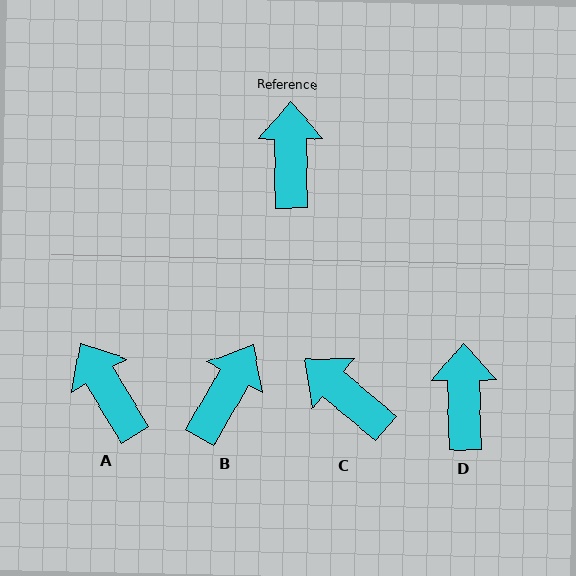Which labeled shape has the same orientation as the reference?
D.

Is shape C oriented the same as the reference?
No, it is off by about 49 degrees.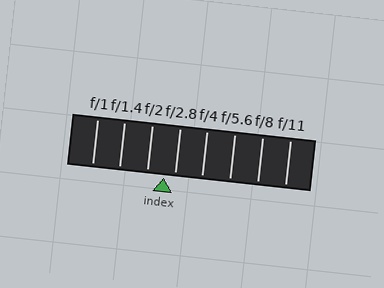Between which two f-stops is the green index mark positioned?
The index mark is between f/2 and f/2.8.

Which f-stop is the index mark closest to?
The index mark is closest to f/2.8.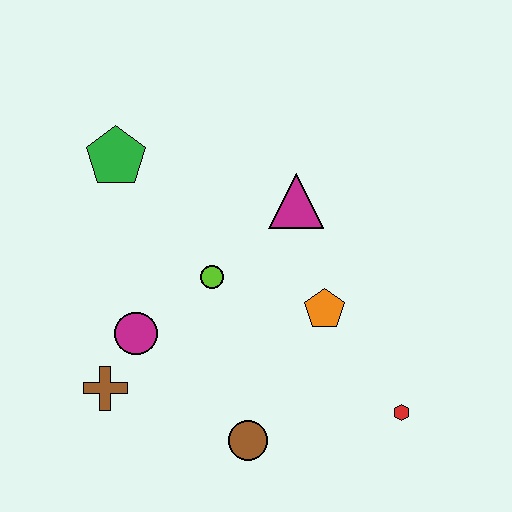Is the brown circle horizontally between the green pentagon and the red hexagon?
Yes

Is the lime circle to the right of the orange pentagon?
No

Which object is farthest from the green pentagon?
The red hexagon is farthest from the green pentagon.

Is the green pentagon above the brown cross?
Yes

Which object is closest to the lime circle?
The magenta circle is closest to the lime circle.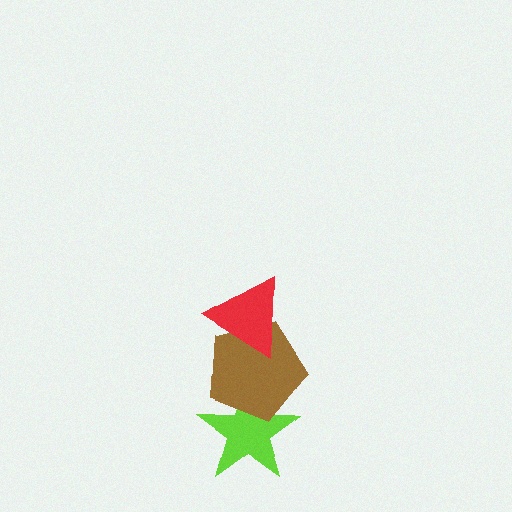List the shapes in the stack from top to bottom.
From top to bottom: the red triangle, the brown pentagon, the lime star.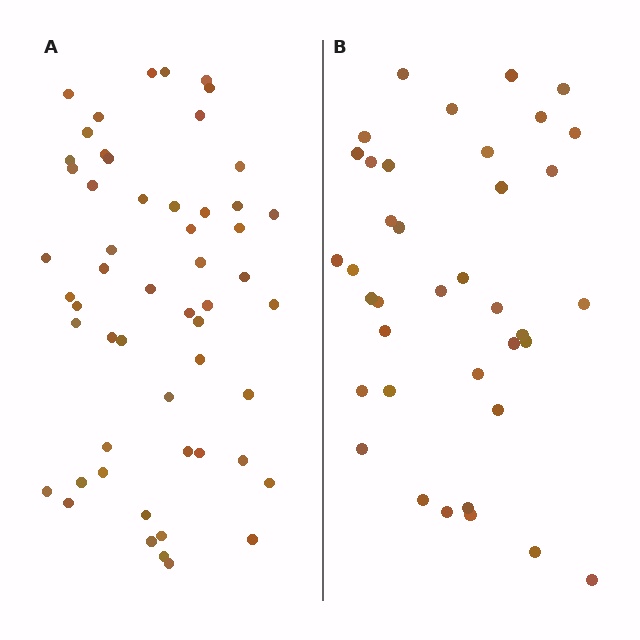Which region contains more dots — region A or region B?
Region A (the left region) has more dots.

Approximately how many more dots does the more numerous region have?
Region A has approximately 15 more dots than region B.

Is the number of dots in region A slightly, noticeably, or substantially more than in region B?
Region A has noticeably more, but not dramatically so. The ratio is roughly 1.4 to 1.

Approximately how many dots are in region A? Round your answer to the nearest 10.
About 50 dots. (The exact count is 54, which rounds to 50.)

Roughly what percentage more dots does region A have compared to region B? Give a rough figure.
About 40% more.